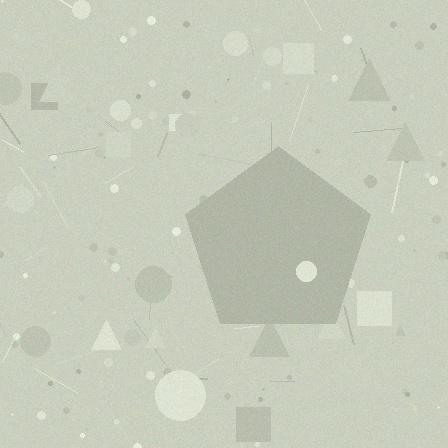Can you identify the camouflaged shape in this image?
The camouflaged shape is a pentagon.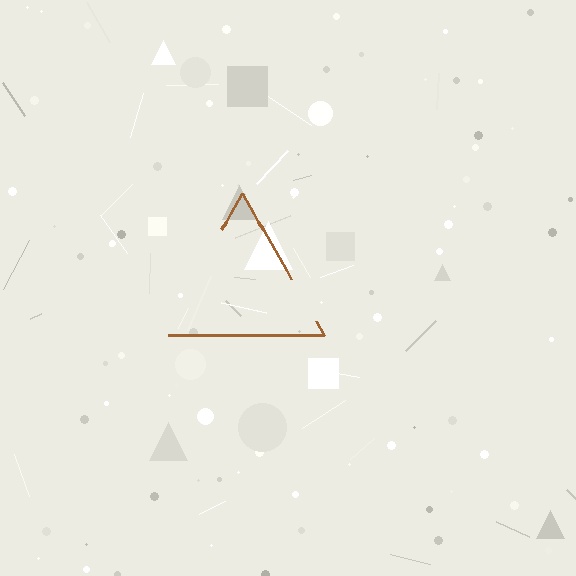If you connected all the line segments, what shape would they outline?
They would outline a triangle.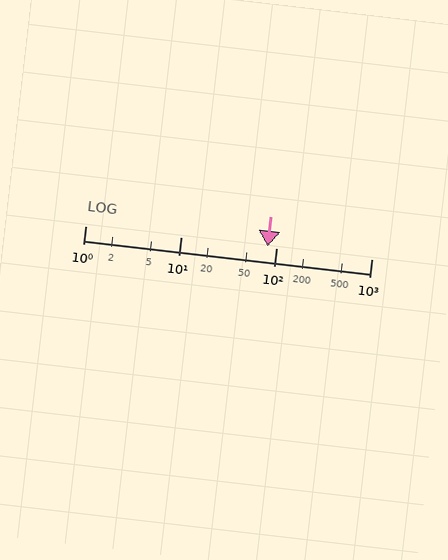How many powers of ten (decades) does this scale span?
The scale spans 3 decades, from 1 to 1000.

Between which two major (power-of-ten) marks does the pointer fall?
The pointer is between 10 and 100.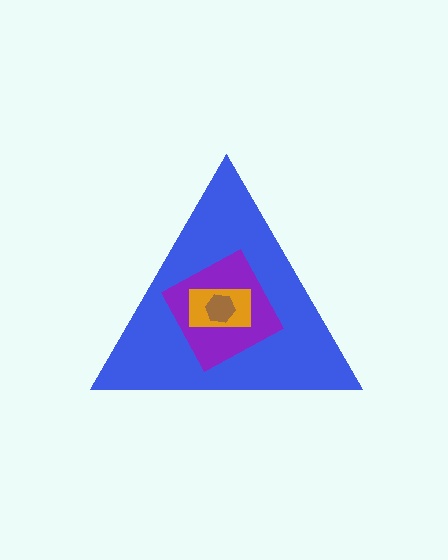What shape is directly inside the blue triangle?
The purple diamond.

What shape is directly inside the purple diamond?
The orange rectangle.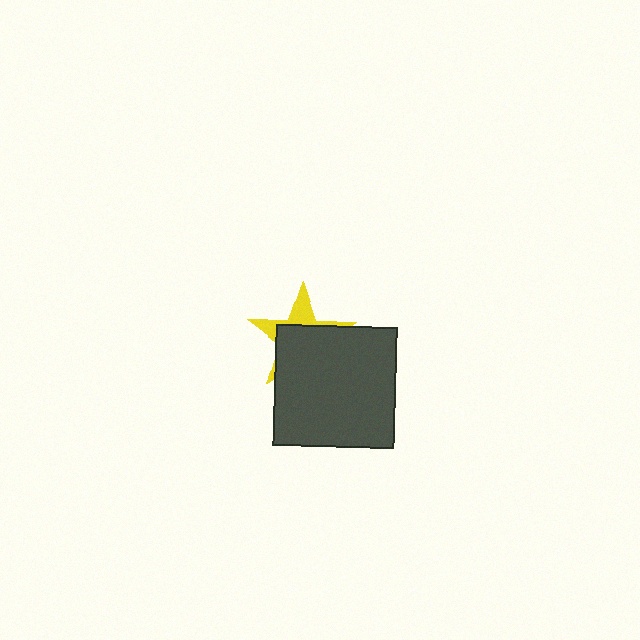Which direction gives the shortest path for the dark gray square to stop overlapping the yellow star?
Moving down gives the shortest separation.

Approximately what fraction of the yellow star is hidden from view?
Roughly 67% of the yellow star is hidden behind the dark gray square.